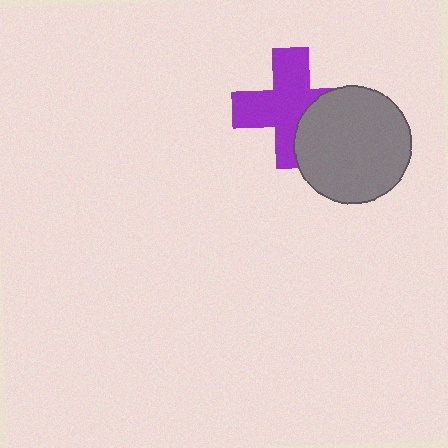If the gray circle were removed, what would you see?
You would see the complete purple cross.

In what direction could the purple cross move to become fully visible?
The purple cross could move left. That would shift it out from behind the gray circle entirely.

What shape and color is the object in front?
The object in front is a gray circle.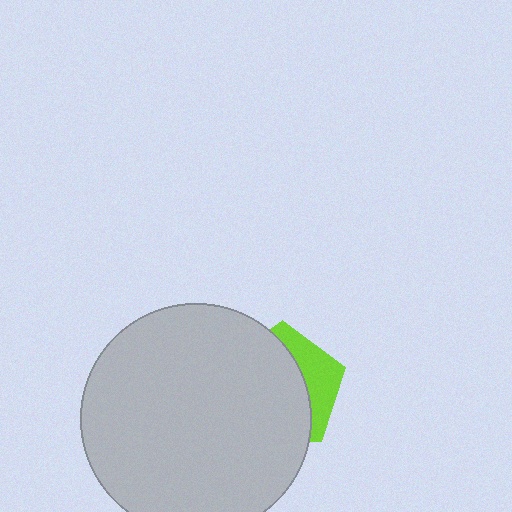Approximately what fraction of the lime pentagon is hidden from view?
Roughly 70% of the lime pentagon is hidden behind the light gray circle.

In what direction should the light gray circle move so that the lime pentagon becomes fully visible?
The light gray circle should move left. That is the shortest direction to clear the overlap and leave the lime pentagon fully visible.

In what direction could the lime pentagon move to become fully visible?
The lime pentagon could move right. That would shift it out from behind the light gray circle entirely.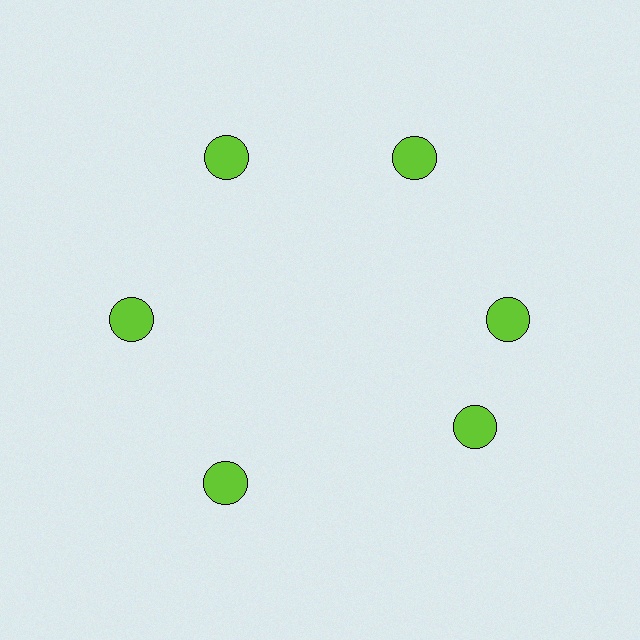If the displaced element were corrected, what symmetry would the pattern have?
It would have 6-fold rotational symmetry — the pattern would map onto itself every 60 degrees.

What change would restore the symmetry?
The symmetry would be restored by rotating it back into even spacing with its neighbors so that all 6 circles sit at equal angles and equal distance from the center.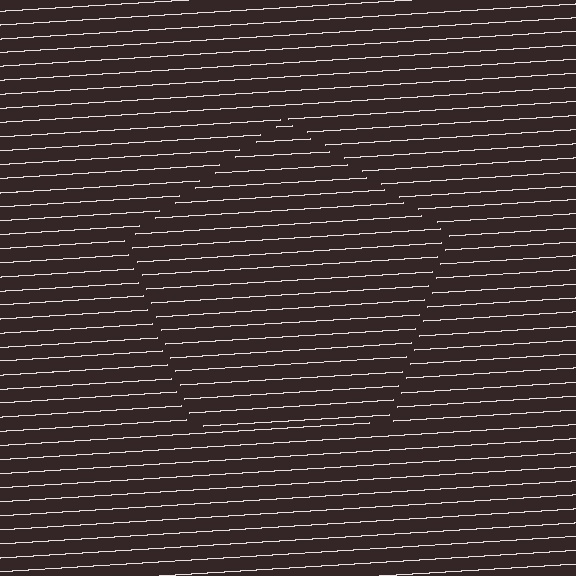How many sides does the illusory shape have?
5 sides — the line-ends trace a pentagon.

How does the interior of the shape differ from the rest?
The interior of the shape contains the same grating, shifted by half a period — the contour is defined by the phase discontinuity where line-ends from the inner and outer gratings abut.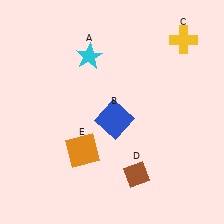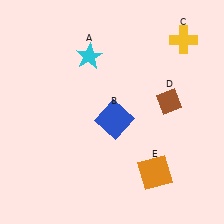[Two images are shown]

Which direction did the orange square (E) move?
The orange square (E) moved right.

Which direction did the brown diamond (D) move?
The brown diamond (D) moved up.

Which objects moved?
The objects that moved are: the brown diamond (D), the orange square (E).